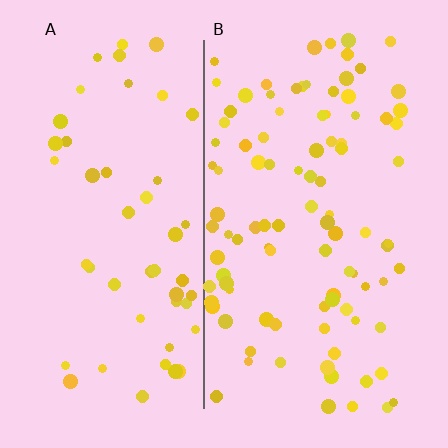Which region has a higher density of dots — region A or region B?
B (the right).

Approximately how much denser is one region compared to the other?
Approximately 1.9× — region B over region A.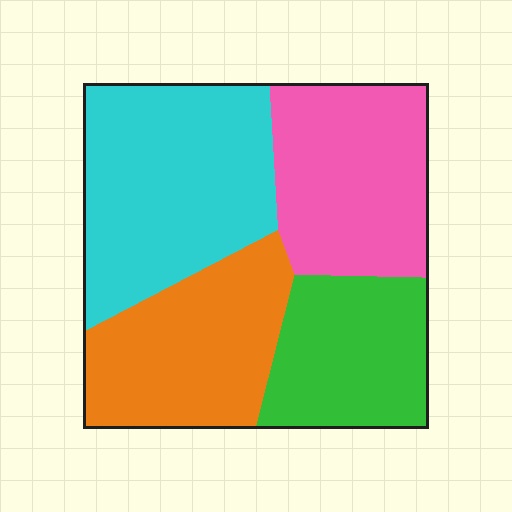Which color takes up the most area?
Cyan, at roughly 30%.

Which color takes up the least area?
Green, at roughly 20%.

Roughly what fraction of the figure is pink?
Pink takes up about one quarter (1/4) of the figure.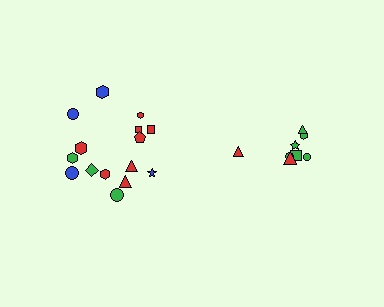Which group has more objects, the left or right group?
The left group.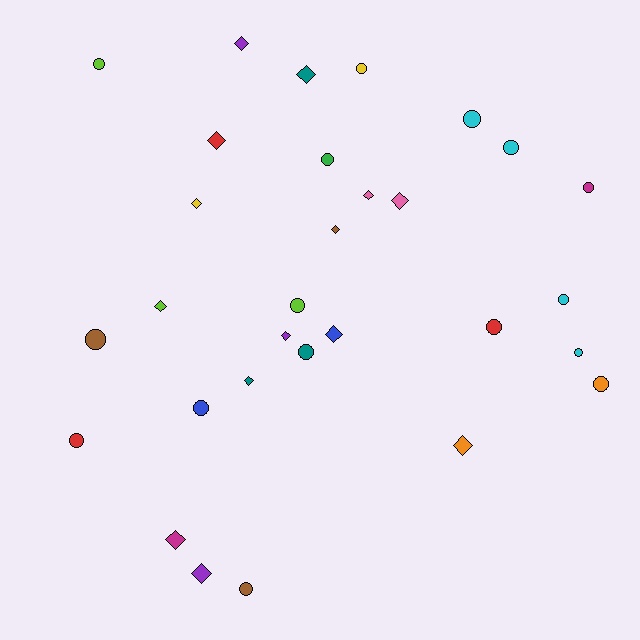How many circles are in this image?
There are 16 circles.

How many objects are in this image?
There are 30 objects.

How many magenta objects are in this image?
There are 2 magenta objects.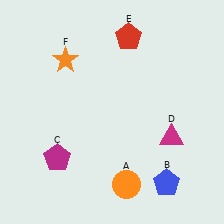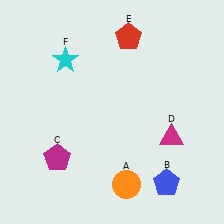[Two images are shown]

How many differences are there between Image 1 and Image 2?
There is 1 difference between the two images.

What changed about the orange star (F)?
In Image 1, F is orange. In Image 2, it changed to cyan.